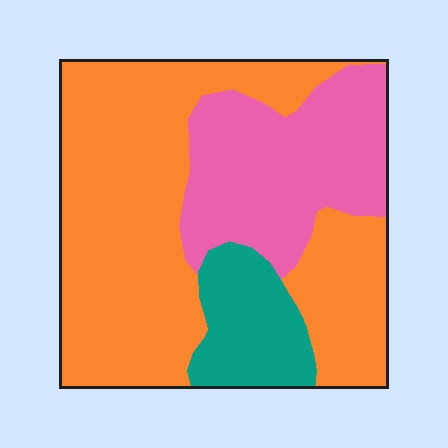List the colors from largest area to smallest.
From largest to smallest: orange, pink, teal.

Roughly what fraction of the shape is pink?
Pink covers roughly 30% of the shape.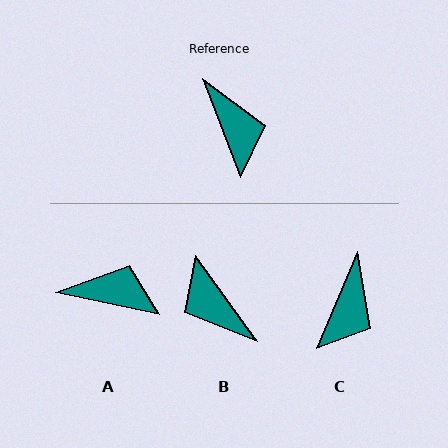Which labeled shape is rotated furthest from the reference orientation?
B, about 165 degrees away.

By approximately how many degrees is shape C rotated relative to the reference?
Approximately 45 degrees clockwise.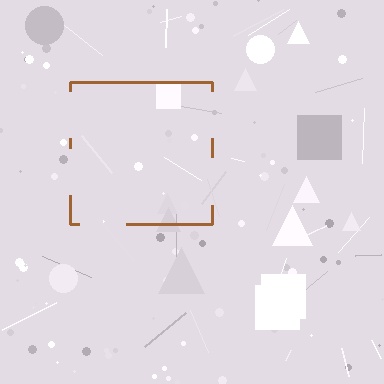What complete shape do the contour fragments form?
The contour fragments form a square.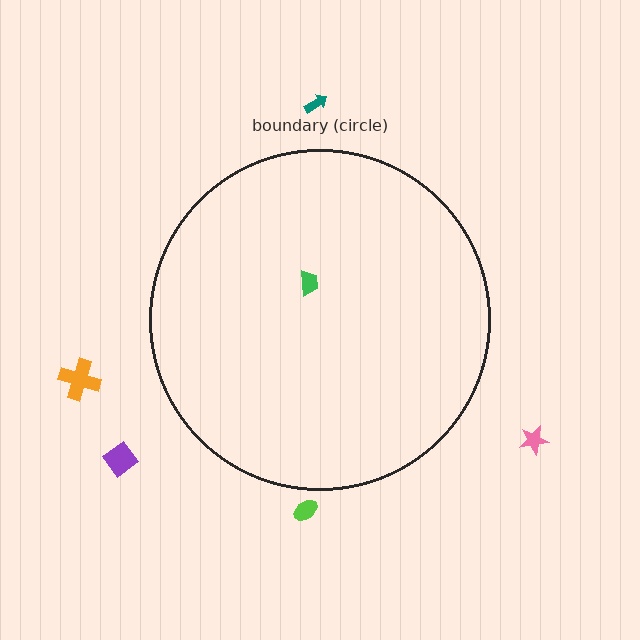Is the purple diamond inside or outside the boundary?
Outside.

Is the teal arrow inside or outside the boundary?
Outside.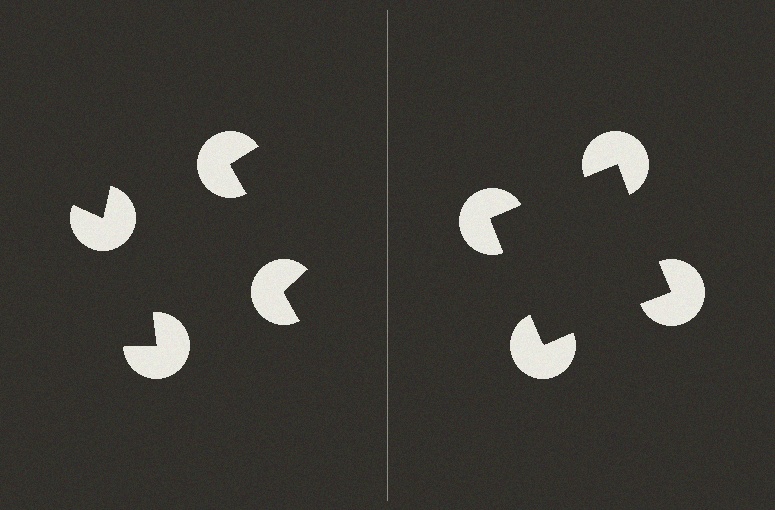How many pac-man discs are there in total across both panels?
8 — 4 on each side.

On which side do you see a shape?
An illusory square appears on the right side. On the left side the wedge cuts are rotated, so no coherent shape forms.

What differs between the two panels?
The pac-man discs are positioned identically on both sides; only the wedge orientations differ. On the right they align to a square; on the left they are misaligned.